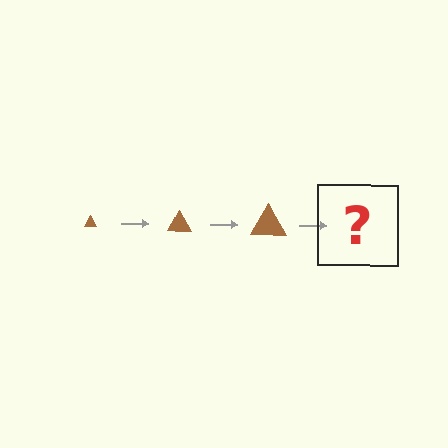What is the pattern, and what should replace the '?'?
The pattern is that the triangle gets progressively larger each step. The '?' should be a brown triangle, larger than the previous one.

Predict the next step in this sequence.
The next step is a brown triangle, larger than the previous one.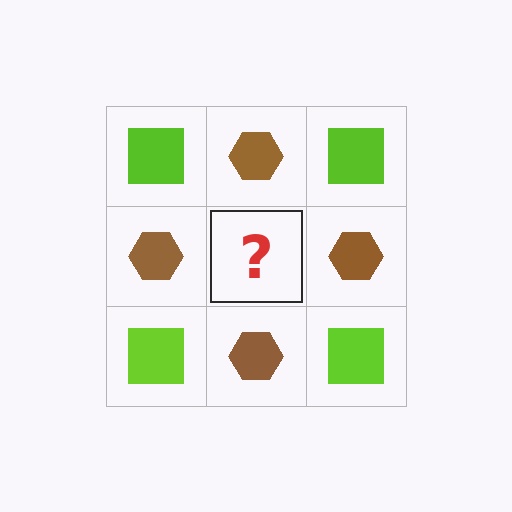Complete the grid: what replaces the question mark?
The question mark should be replaced with a lime square.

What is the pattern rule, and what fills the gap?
The rule is that it alternates lime square and brown hexagon in a checkerboard pattern. The gap should be filled with a lime square.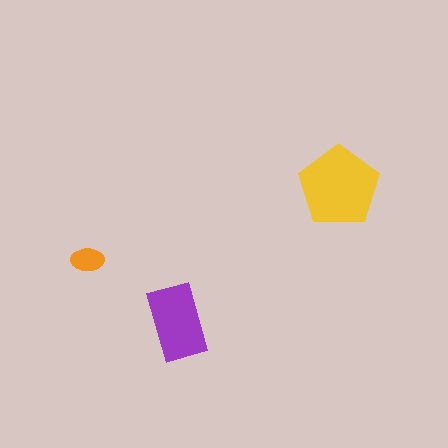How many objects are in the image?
There are 3 objects in the image.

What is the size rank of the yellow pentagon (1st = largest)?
1st.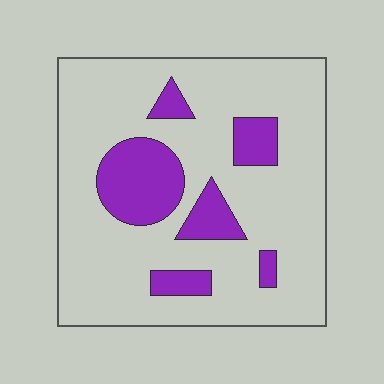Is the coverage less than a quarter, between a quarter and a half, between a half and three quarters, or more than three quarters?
Less than a quarter.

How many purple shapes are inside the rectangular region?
6.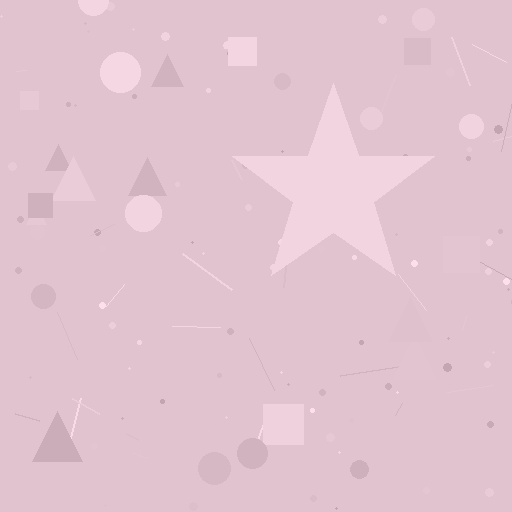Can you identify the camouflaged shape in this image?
The camouflaged shape is a star.